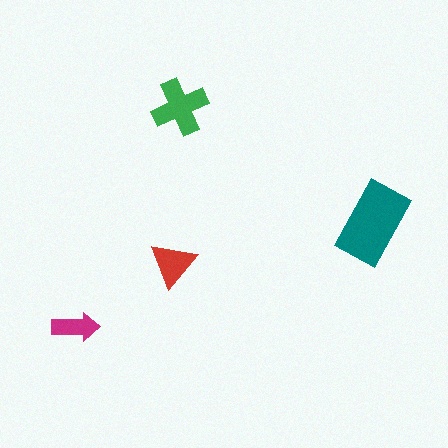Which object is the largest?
The teal rectangle.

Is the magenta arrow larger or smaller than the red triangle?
Smaller.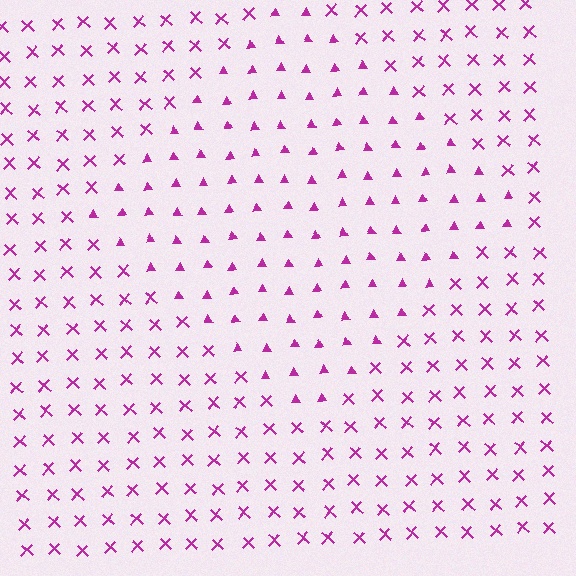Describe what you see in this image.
The image is filled with small magenta elements arranged in a uniform grid. A diamond-shaped region contains triangles, while the surrounding area contains X marks. The boundary is defined purely by the change in element shape.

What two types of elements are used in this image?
The image uses triangles inside the diamond region and X marks outside it.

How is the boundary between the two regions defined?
The boundary is defined by a change in element shape: triangles inside vs. X marks outside. All elements share the same color and spacing.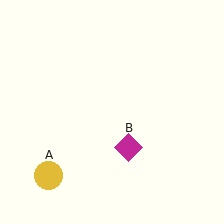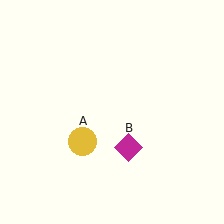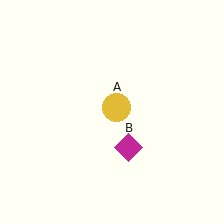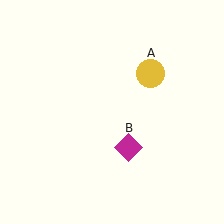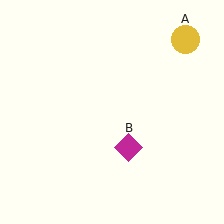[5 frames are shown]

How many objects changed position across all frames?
1 object changed position: yellow circle (object A).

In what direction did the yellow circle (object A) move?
The yellow circle (object A) moved up and to the right.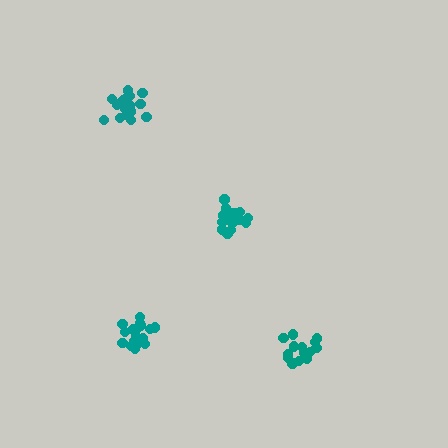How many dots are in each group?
Group 1: 19 dots, Group 2: 19 dots, Group 3: 18 dots, Group 4: 15 dots (71 total).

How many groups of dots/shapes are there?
There are 4 groups.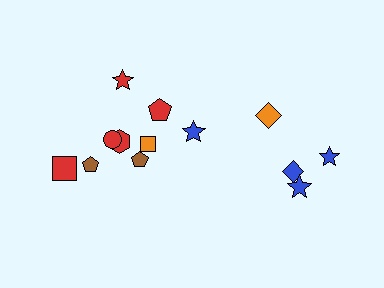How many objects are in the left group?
There are 8 objects.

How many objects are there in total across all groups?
There are 13 objects.